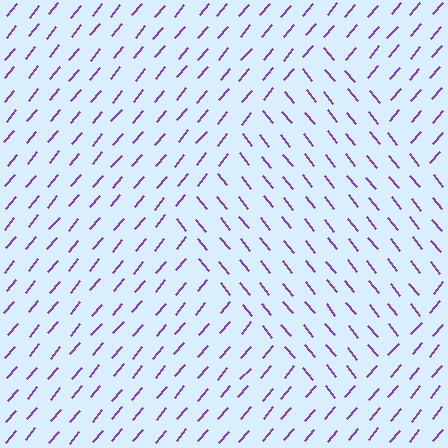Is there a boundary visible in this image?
Yes, there is a texture boundary formed by a change in line orientation.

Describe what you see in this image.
The image is filled with small purple line segments. A diamond region in the image has lines oriented differently from the surrounding lines, creating a visible texture boundary.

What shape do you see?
I see a diamond.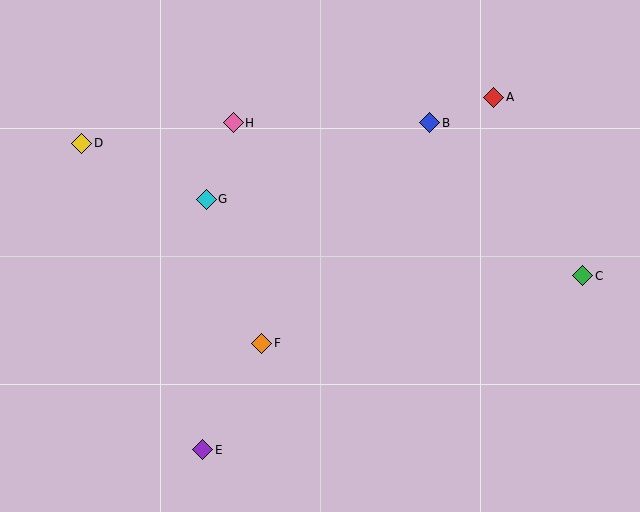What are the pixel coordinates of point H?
Point H is at (233, 123).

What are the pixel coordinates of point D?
Point D is at (82, 143).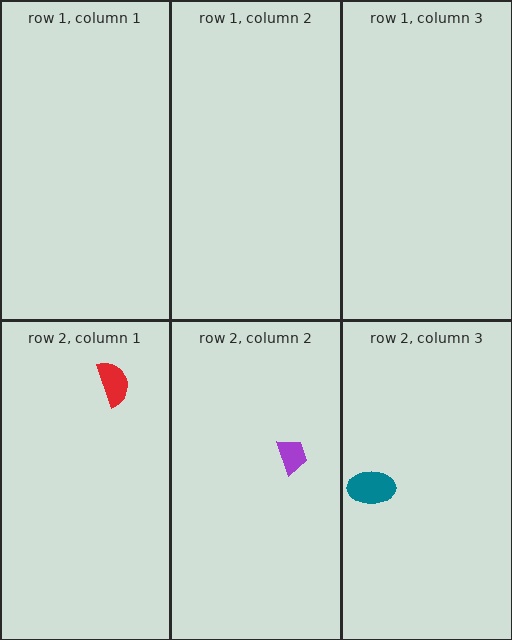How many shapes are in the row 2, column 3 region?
1.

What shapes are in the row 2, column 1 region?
The red semicircle.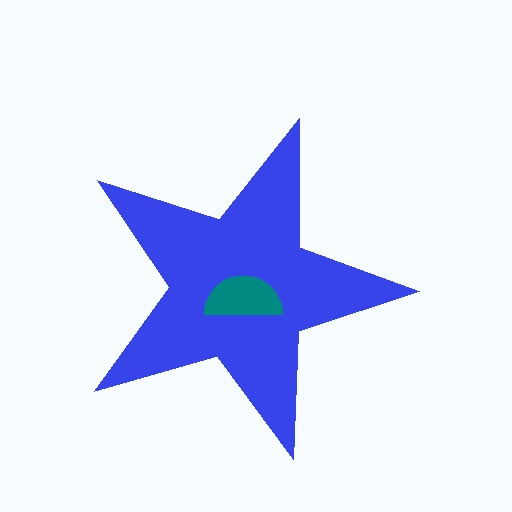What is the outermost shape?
The blue star.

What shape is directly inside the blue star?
The teal semicircle.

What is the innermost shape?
The teal semicircle.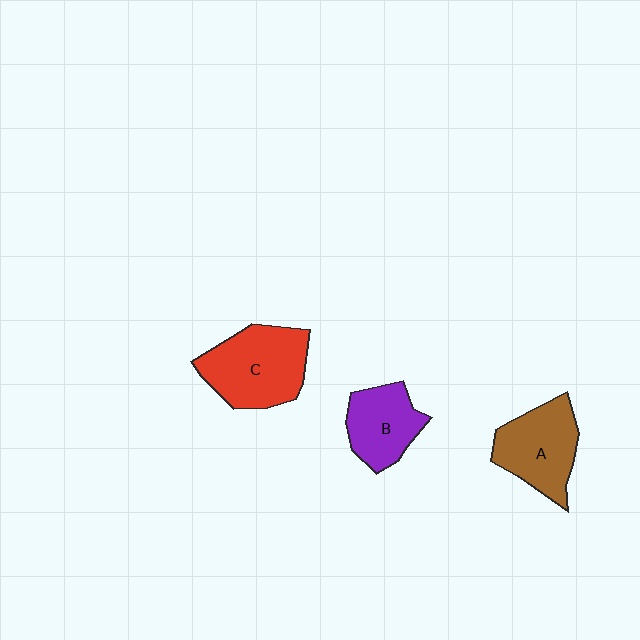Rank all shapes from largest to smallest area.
From largest to smallest: C (red), A (brown), B (purple).